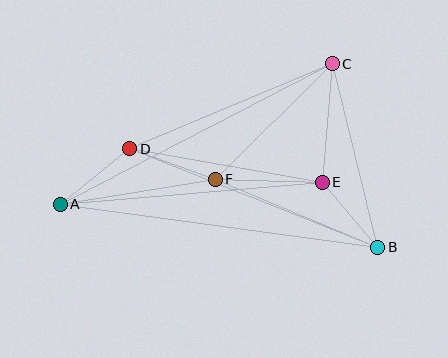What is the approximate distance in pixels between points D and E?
The distance between D and E is approximately 196 pixels.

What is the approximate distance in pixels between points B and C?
The distance between B and C is approximately 189 pixels.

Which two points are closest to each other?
Points B and E are closest to each other.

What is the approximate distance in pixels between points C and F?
The distance between C and F is approximately 165 pixels.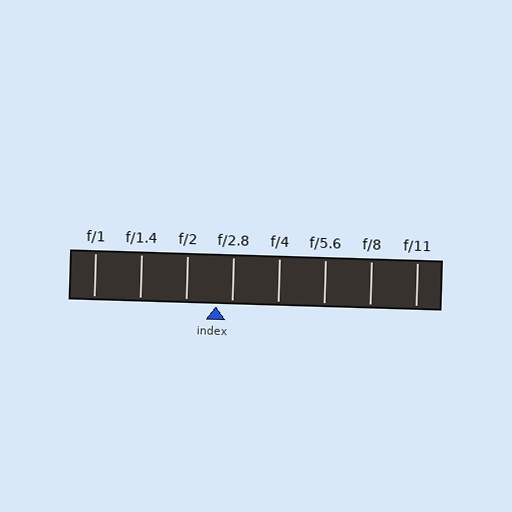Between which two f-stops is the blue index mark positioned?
The index mark is between f/2 and f/2.8.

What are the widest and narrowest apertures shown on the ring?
The widest aperture shown is f/1 and the narrowest is f/11.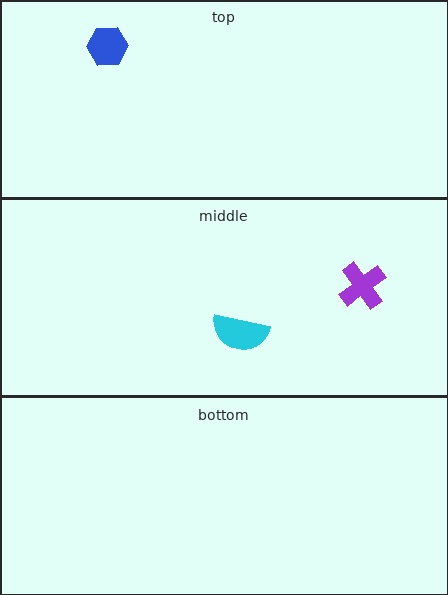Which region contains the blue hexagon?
The top region.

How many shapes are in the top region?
1.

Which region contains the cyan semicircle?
The middle region.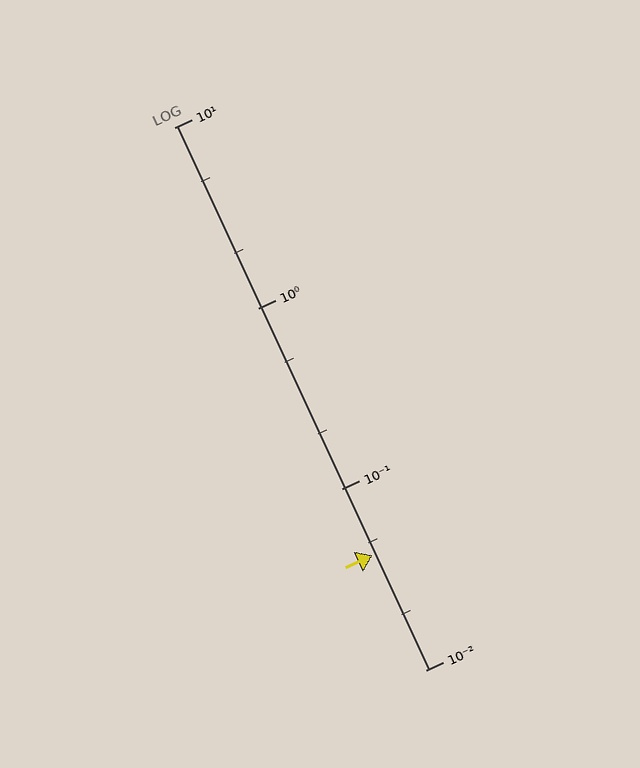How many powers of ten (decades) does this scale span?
The scale spans 3 decades, from 0.01 to 10.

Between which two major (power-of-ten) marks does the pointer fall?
The pointer is between 0.01 and 0.1.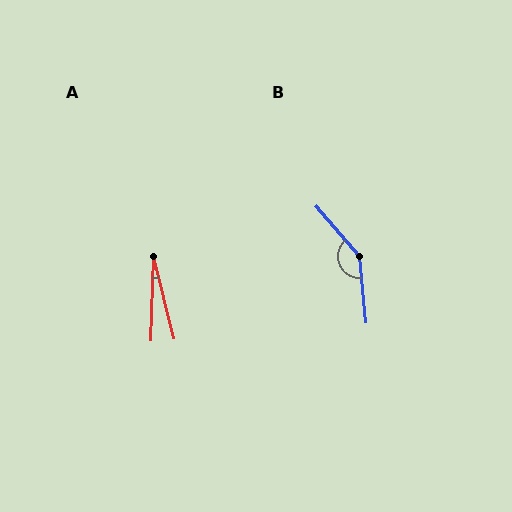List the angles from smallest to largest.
A (16°), B (145°).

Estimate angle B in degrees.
Approximately 145 degrees.